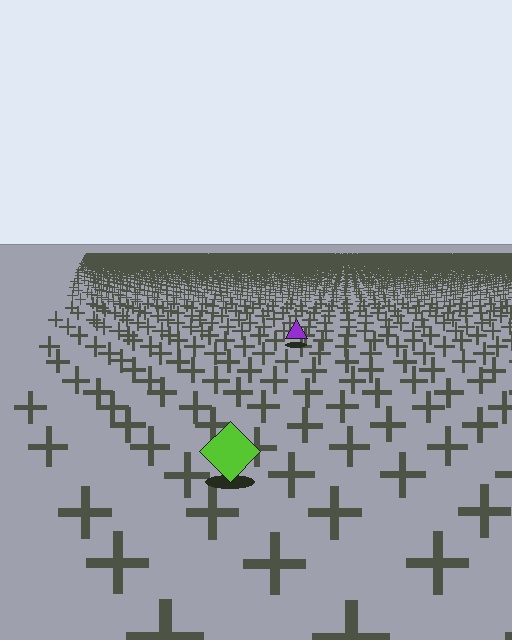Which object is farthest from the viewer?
The purple triangle is farthest from the viewer. It appears smaller and the ground texture around it is denser.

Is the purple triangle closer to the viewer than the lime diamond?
No. The lime diamond is closer — you can tell from the texture gradient: the ground texture is coarser near it.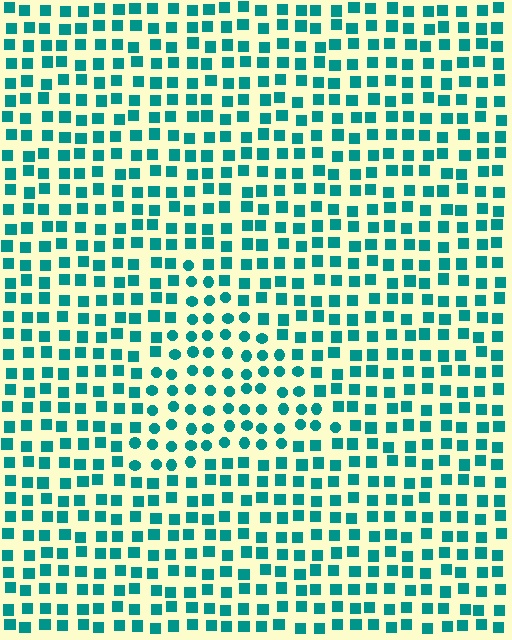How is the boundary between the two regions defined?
The boundary is defined by a change in element shape: circles inside vs. squares outside. All elements share the same color and spacing.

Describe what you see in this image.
The image is filled with small teal elements arranged in a uniform grid. A triangle-shaped region contains circles, while the surrounding area contains squares. The boundary is defined purely by the change in element shape.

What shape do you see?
I see a triangle.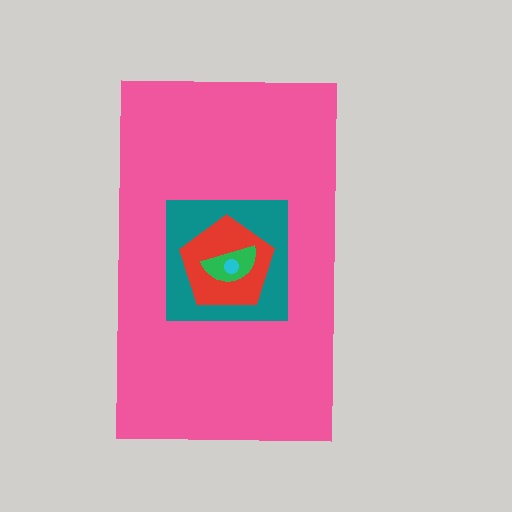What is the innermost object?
The cyan circle.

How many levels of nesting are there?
5.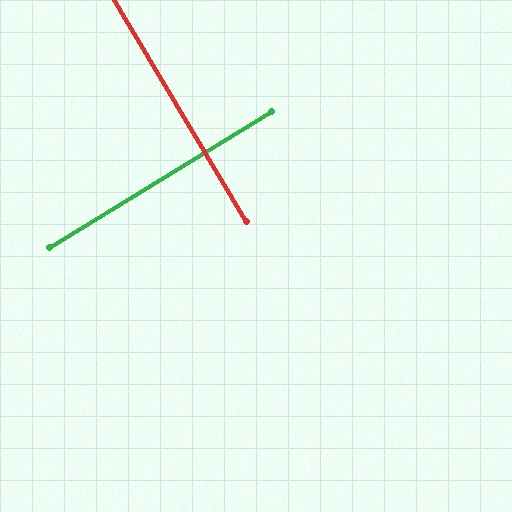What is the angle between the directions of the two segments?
Approximately 89 degrees.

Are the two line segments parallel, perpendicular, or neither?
Perpendicular — they meet at approximately 89°.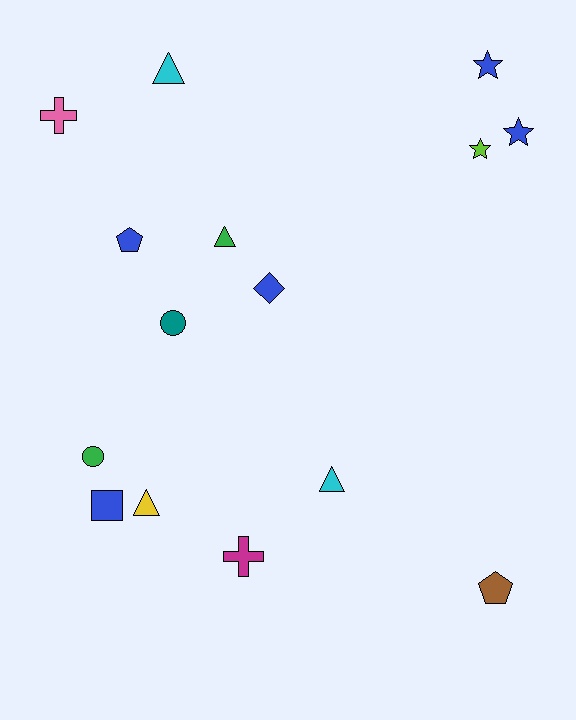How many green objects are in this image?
There are 2 green objects.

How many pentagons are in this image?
There are 2 pentagons.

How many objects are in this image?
There are 15 objects.